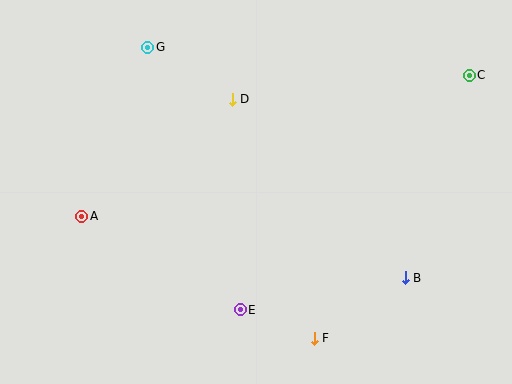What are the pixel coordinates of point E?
Point E is at (240, 310).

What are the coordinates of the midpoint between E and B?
The midpoint between E and B is at (323, 294).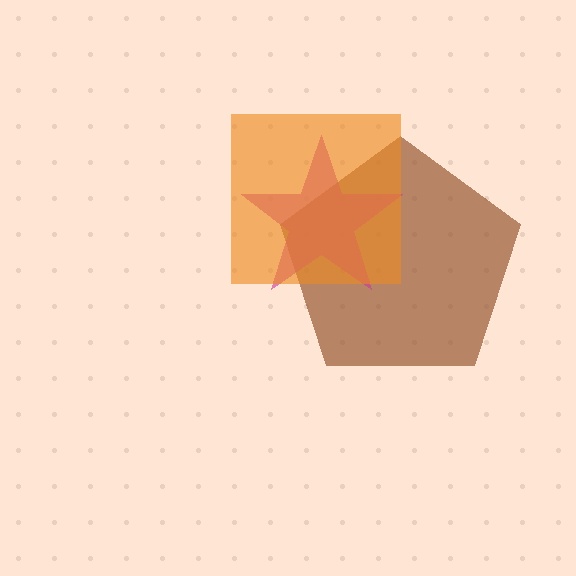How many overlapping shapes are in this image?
There are 3 overlapping shapes in the image.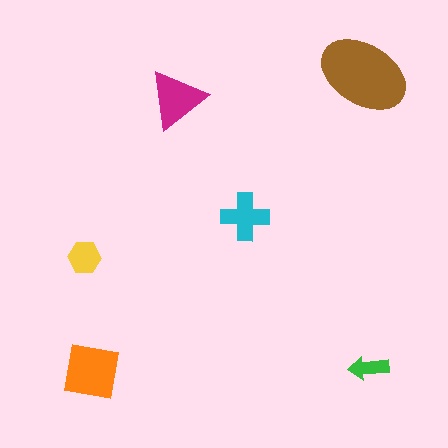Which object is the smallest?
The green arrow.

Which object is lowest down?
The orange square is bottommost.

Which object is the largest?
The brown ellipse.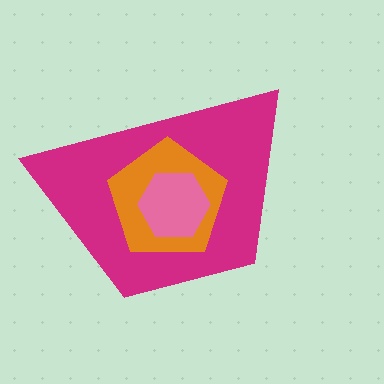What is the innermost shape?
The pink hexagon.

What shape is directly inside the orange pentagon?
The pink hexagon.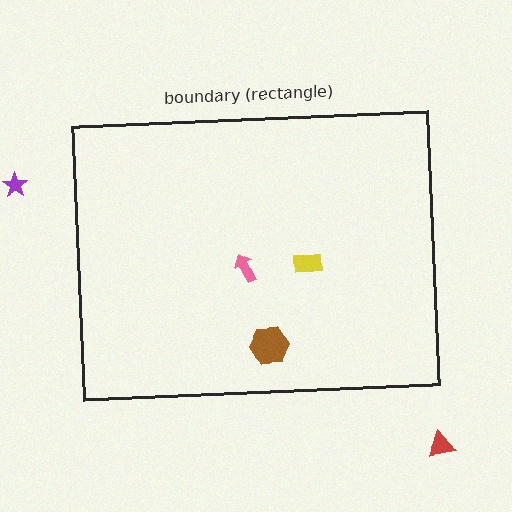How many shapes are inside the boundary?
3 inside, 2 outside.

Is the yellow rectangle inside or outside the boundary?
Inside.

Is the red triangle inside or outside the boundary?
Outside.